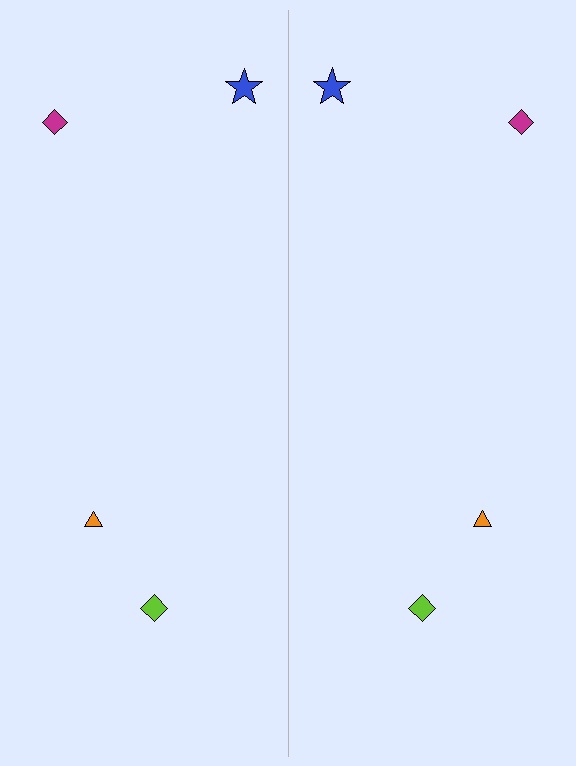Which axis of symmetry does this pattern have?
The pattern has a vertical axis of symmetry running through the center of the image.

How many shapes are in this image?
There are 8 shapes in this image.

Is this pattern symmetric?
Yes, this pattern has bilateral (reflection) symmetry.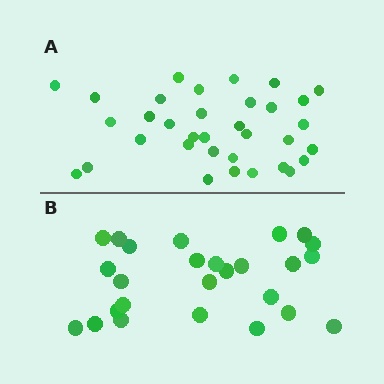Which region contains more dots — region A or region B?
Region A (the top region) has more dots.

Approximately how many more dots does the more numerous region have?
Region A has roughly 8 or so more dots than region B.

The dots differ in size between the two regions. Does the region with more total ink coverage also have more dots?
No. Region B has more total ink coverage because its dots are larger, but region A actually contains more individual dots. Total area can be misleading — the number of items is what matters here.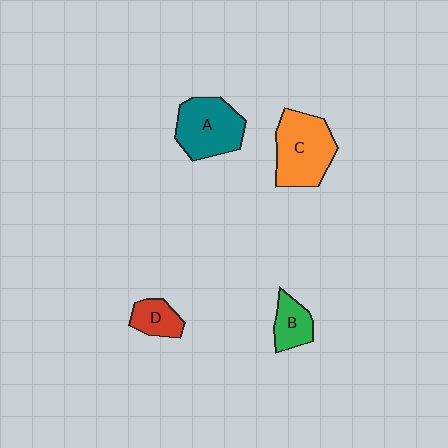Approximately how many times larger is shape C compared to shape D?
Approximately 2.4 times.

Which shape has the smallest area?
Shape D (red).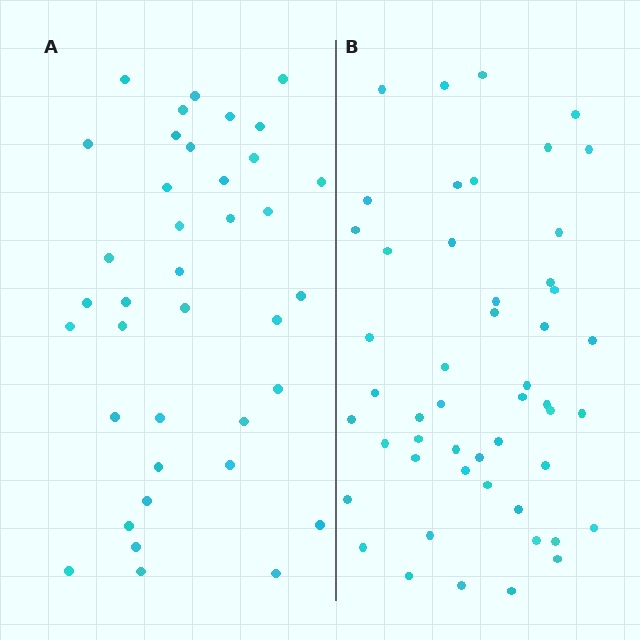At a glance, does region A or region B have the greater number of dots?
Region B (the right region) has more dots.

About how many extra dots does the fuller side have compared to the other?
Region B has roughly 12 or so more dots than region A.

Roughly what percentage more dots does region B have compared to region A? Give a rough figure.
About 30% more.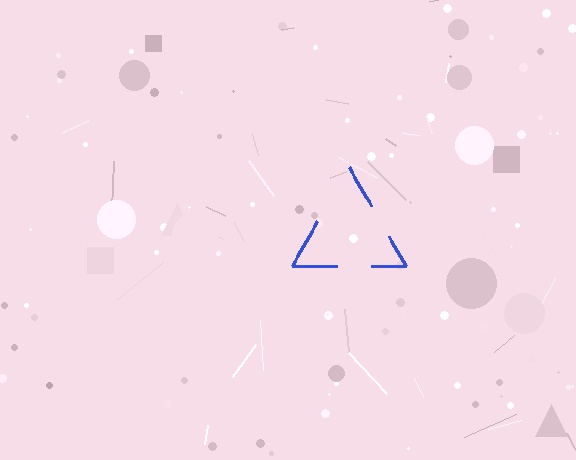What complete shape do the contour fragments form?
The contour fragments form a triangle.